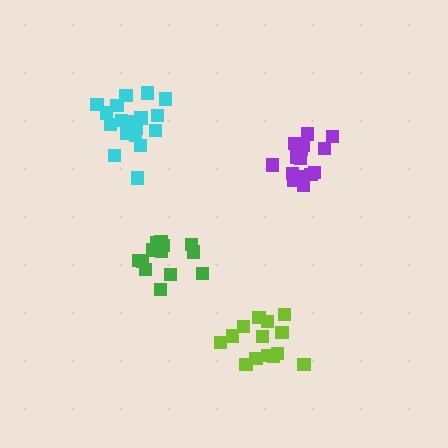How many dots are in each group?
Group 1: 15 dots, Group 2: 14 dots, Group 3: 14 dots, Group 4: 18 dots (61 total).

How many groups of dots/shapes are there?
There are 4 groups.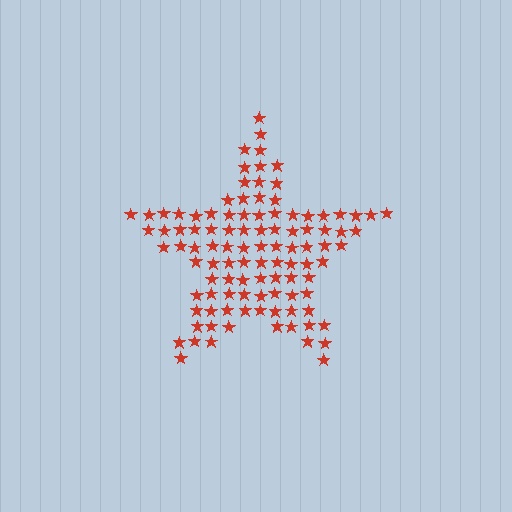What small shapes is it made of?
It is made of small stars.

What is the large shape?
The large shape is a star.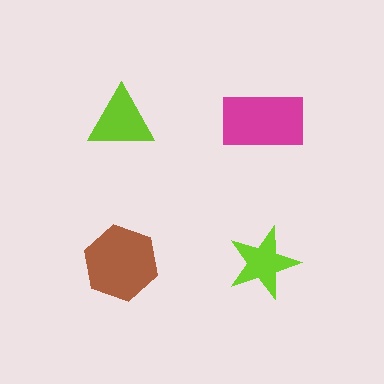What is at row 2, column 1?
A brown hexagon.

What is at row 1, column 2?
A magenta rectangle.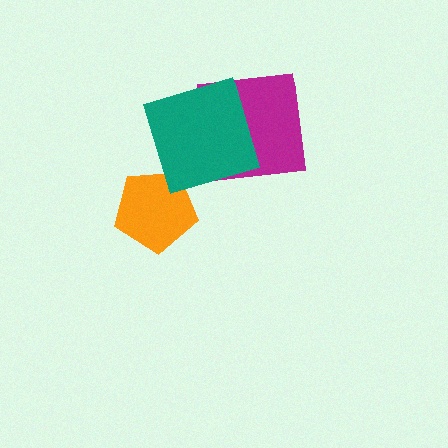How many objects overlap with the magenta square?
1 object overlaps with the magenta square.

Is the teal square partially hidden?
No, no other shape covers it.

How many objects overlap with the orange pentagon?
0 objects overlap with the orange pentagon.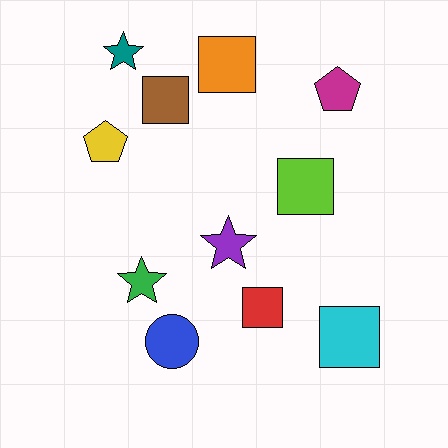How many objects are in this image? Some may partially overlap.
There are 11 objects.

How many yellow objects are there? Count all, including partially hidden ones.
There is 1 yellow object.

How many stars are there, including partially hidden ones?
There are 3 stars.